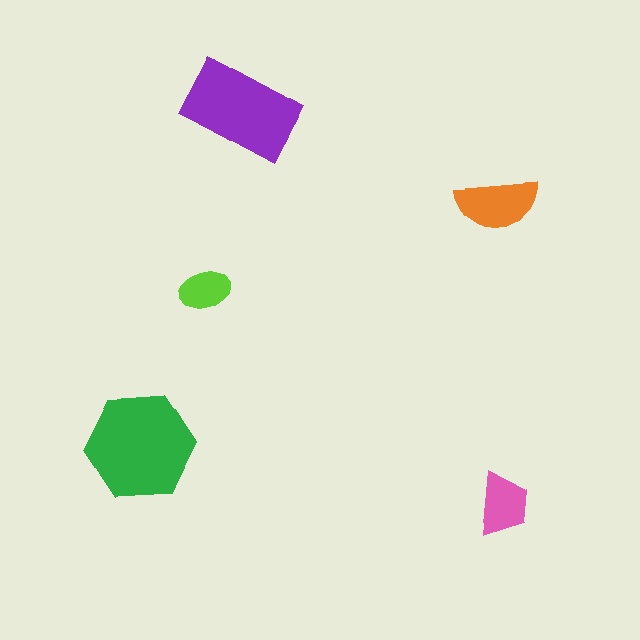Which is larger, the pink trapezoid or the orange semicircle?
The orange semicircle.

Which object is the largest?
The green hexagon.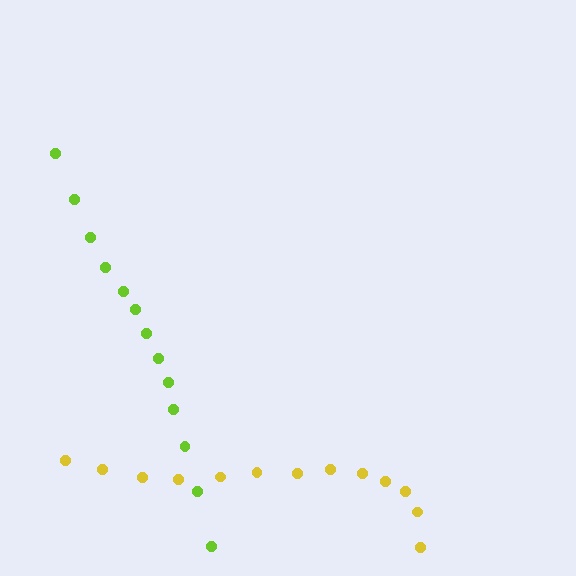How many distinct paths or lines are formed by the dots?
There are 2 distinct paths.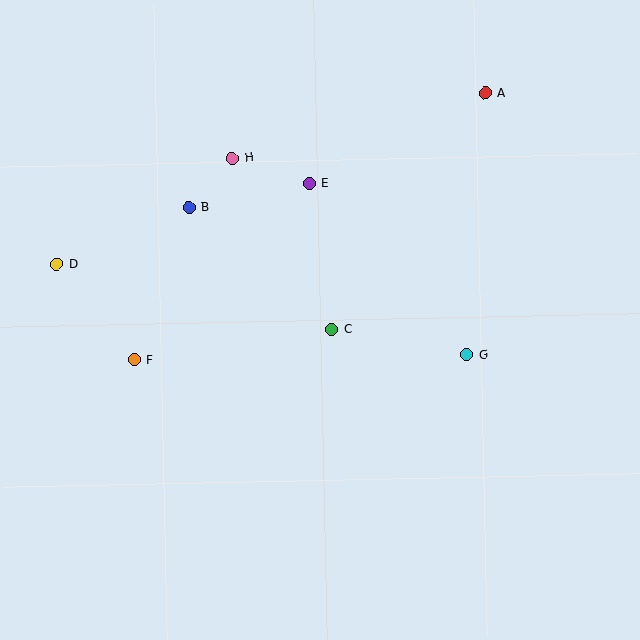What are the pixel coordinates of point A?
Point A is at (485, 93).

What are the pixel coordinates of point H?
Point H is at (232, 158).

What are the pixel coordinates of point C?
Point C is at (332, 329).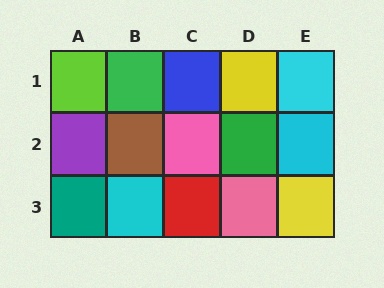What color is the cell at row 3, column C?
Red.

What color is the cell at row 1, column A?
Lime.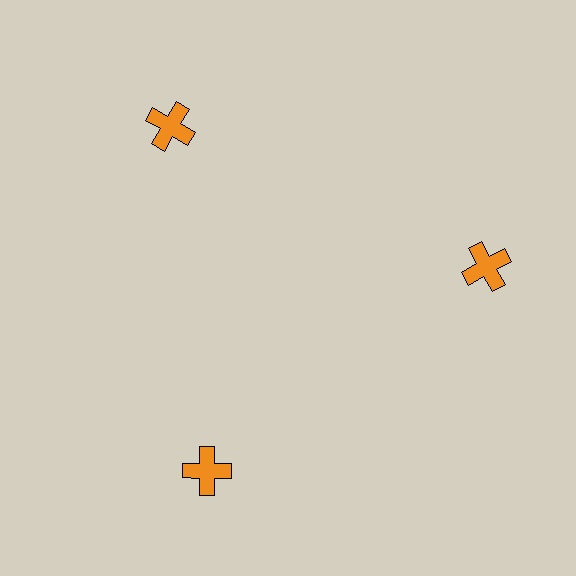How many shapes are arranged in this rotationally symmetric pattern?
There are 3 shapes, arranged in 3 groups of 1.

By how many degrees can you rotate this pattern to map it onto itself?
The pattern maps onto itself every 120 degrees of rotation.